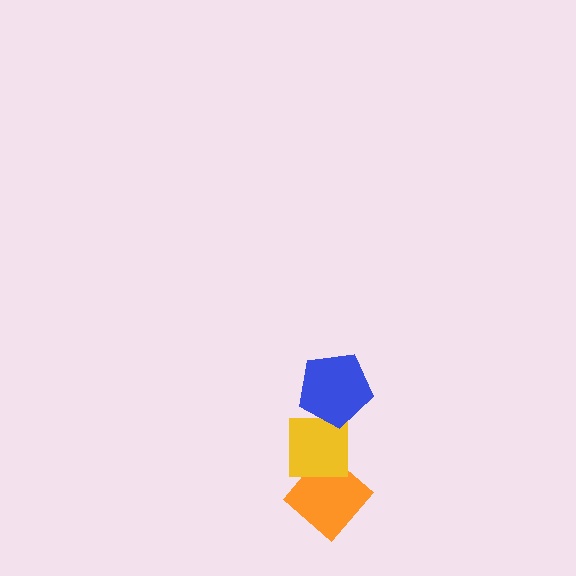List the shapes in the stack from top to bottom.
From top to bottom: the blue pentagon, the yellow square, the orange diamond.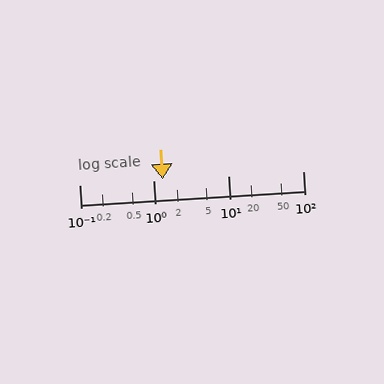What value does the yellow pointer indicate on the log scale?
The pointer indicates approximately 1.3.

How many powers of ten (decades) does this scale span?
The scale spans 3 decades, from 0.1 to 100.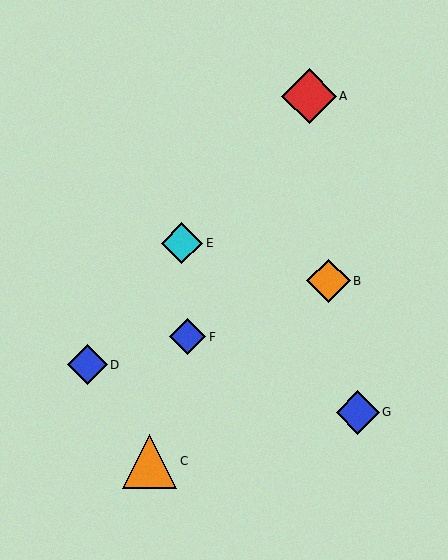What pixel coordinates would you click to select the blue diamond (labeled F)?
Click at (188, 337) to select the blue diamond F.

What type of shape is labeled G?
Shape G is a blue diamond.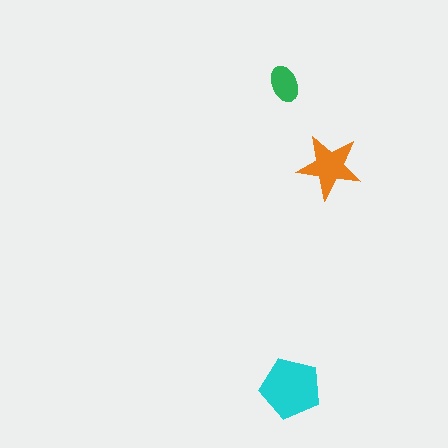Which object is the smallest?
The green ellipse.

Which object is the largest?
The cyan pentagon.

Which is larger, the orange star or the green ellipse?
The orange star.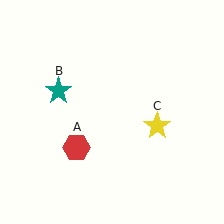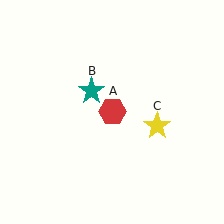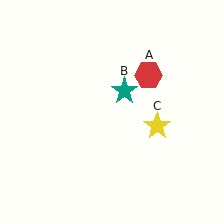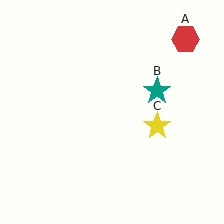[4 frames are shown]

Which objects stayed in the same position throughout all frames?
Yellow star (object C) remained stationary.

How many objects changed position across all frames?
2 objects changed position: red hexagon (object A), teal star (object B).